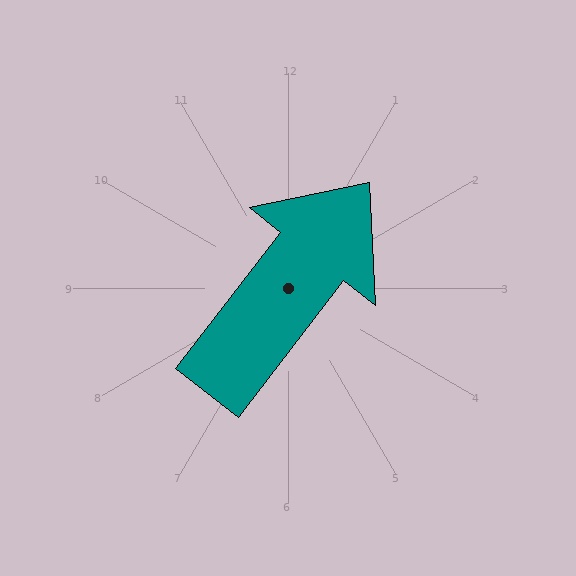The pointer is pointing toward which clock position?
Roughly 1 o'clock.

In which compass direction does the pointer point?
Northeast.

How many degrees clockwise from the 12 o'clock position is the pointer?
Approximately 38 degrees.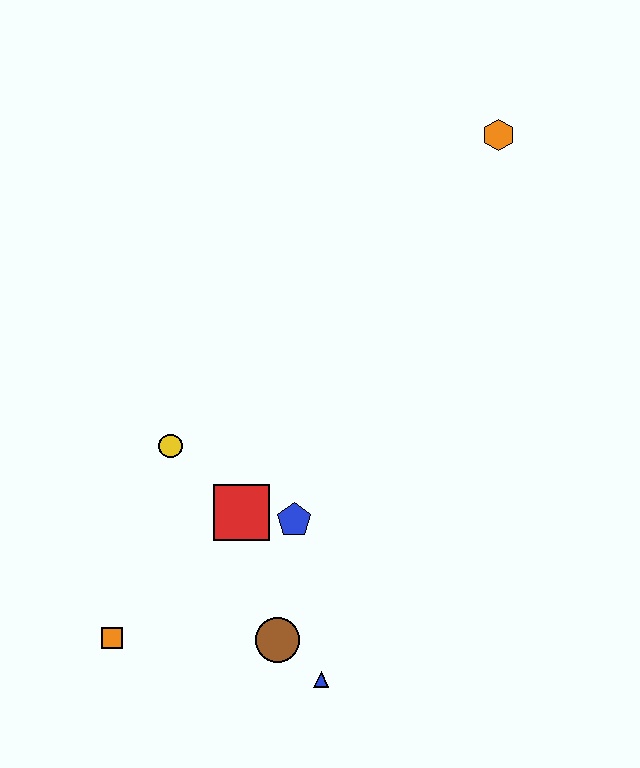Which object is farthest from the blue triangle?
The orange hexagon is farthest from the blue triangle.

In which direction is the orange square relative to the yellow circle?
The orange square is below the yellow circle.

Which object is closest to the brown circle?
The blue triangle is closest to the brown circle.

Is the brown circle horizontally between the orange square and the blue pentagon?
Yes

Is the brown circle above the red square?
No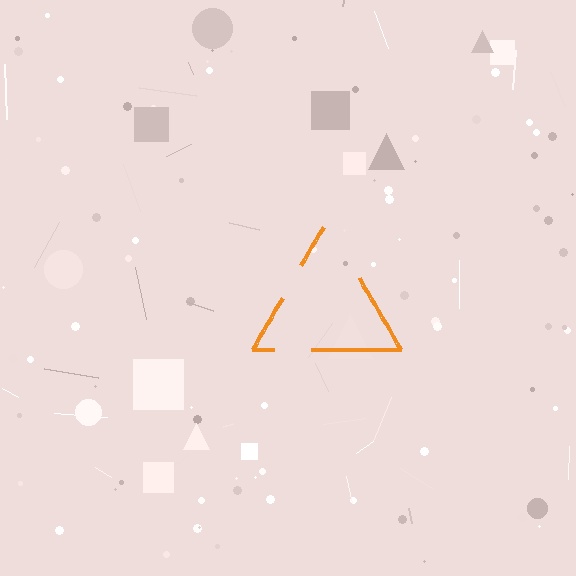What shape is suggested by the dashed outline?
The dashed outline suggests a triangle.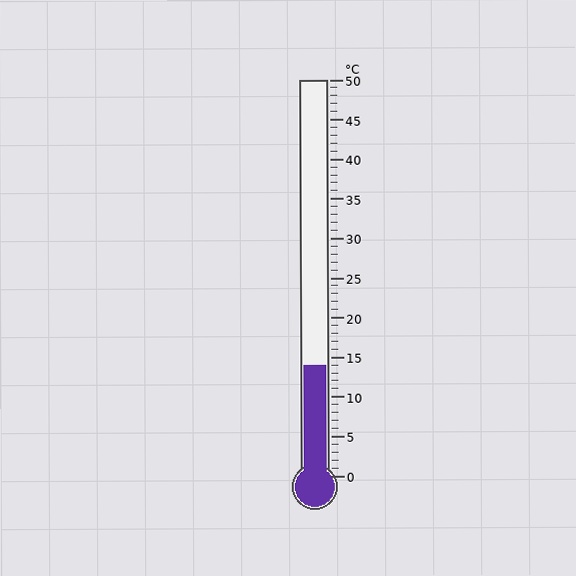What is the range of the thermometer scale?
The thermometer scale ranges from 0°C to 50°C.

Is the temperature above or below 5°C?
The temperature is above 5°C.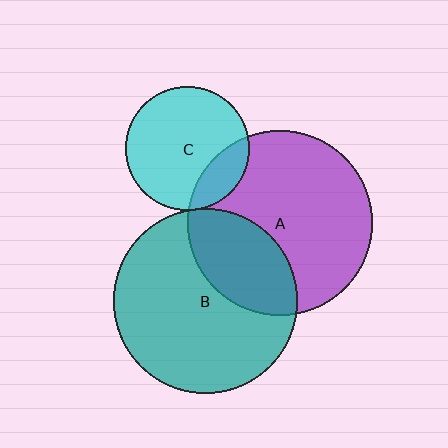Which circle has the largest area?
Circle A (purple).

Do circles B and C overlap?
Yes.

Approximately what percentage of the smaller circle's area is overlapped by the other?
Approximately 5%.